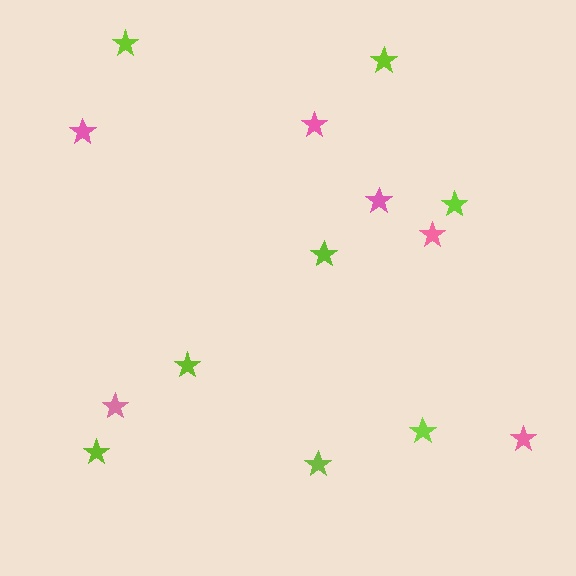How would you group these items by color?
There are 2 groups: one group of lime stars (8) and one group of pink stars (6).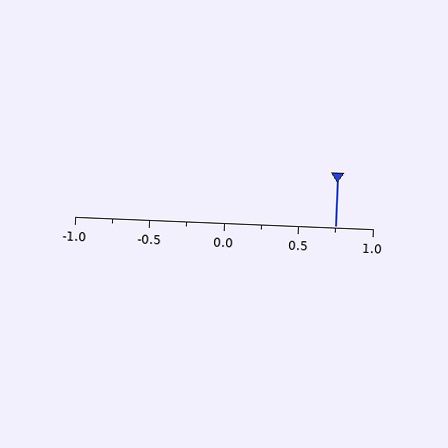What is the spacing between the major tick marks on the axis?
The major ticks are spaced 0.5 apart.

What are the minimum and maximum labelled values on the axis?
The axis runs from -1.0 to 1.0.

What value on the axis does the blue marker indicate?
The marker indicates approximately 0.75.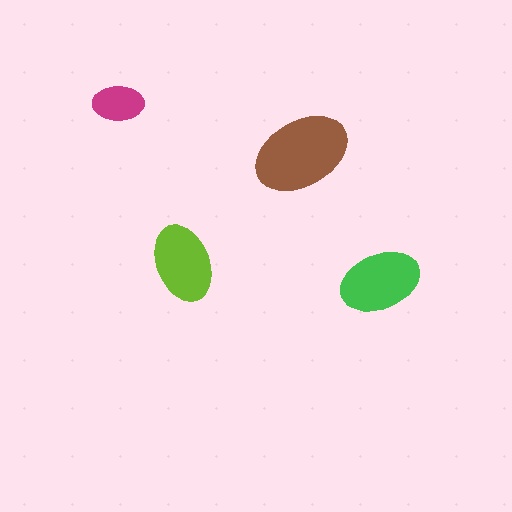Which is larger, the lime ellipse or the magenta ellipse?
The lime one.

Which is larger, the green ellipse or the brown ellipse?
The brown one.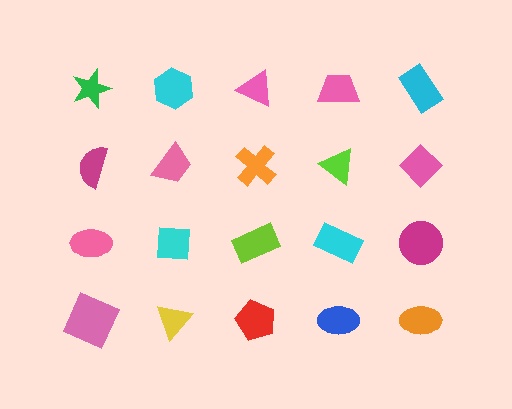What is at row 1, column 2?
A cyan hexagon.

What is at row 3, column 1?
A pink ellipse.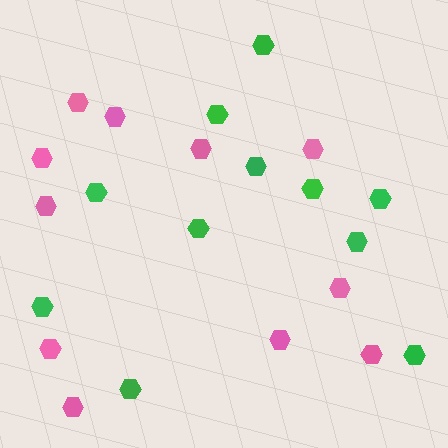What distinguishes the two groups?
There are 2 groups: one group of pink hexagons (11) and one group of green hexagons (11).